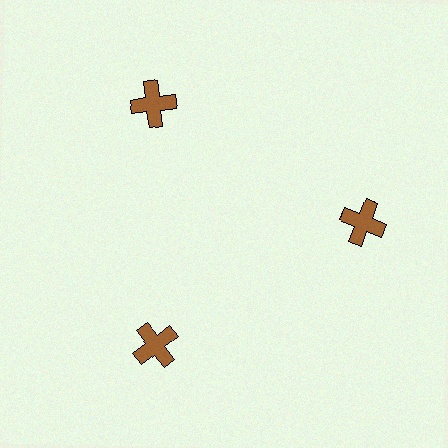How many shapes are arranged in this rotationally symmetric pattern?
There are 3 shapes, arranged in 3 groups of 1.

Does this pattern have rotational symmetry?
Yes, this pattern has 3-fold rotational symmetry. It looks the same after rotating 120 degrees around the center.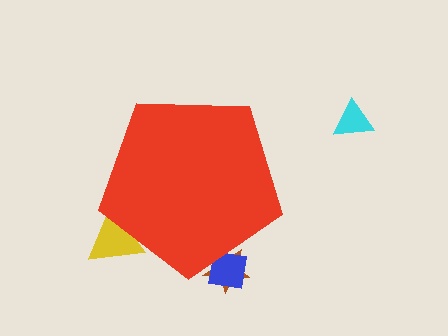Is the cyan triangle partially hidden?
No, the cyan triangle is fully visible.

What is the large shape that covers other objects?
A red pentagon.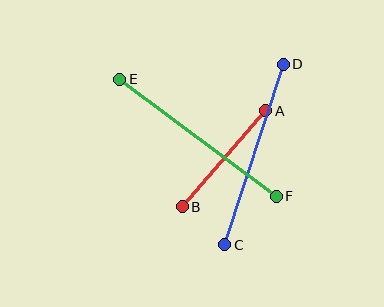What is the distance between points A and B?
The distance is approximately 127 pixels.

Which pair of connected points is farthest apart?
Points E and F are farthest apart.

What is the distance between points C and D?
The distance is approximately 190 pixels.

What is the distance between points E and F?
The distance is approximately 195 pixels.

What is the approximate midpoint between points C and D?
The midpoint is at approximately (254, 154) pixels.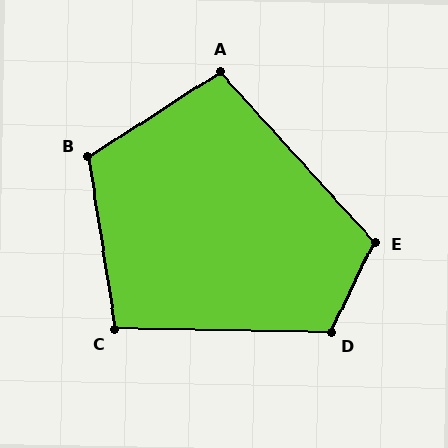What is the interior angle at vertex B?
Approximately 114 degrees (obtuse).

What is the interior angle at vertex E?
Approximately 112 degrees (obtuse).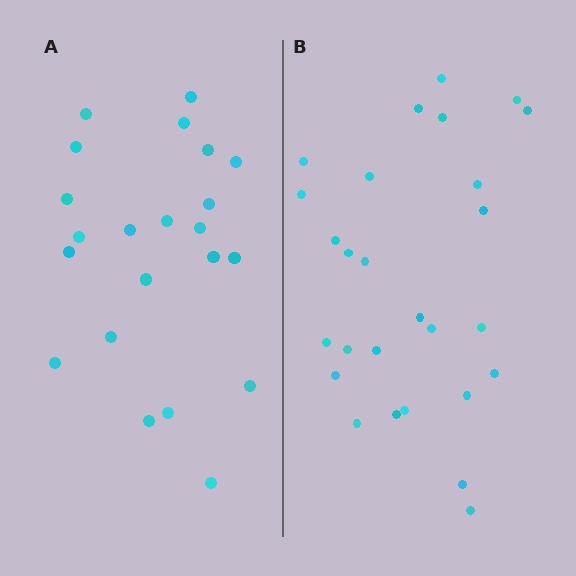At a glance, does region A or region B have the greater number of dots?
Region B (the right region) has more dots.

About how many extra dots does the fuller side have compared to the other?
Region B has about 5 more dots than region A.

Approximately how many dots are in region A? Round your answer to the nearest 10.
About 20 dots. (The exact count is 22, which rounds to 20.)